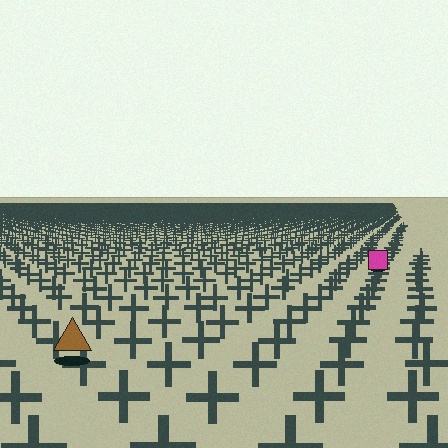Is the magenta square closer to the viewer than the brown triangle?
No. The brown triangle is closer — you can tell from the texture gradient: the ground texture is coarser near it.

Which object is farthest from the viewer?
The magenta square is farthest from the viewer. It appears smaller and the ground texture around it is denser.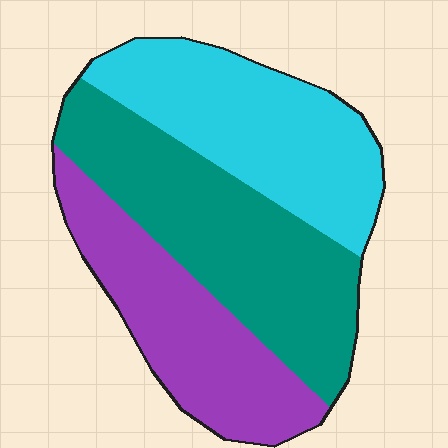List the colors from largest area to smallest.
From largest to smallest: teal, cyan, purple.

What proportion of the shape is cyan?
Cyan covers 33% of the shape.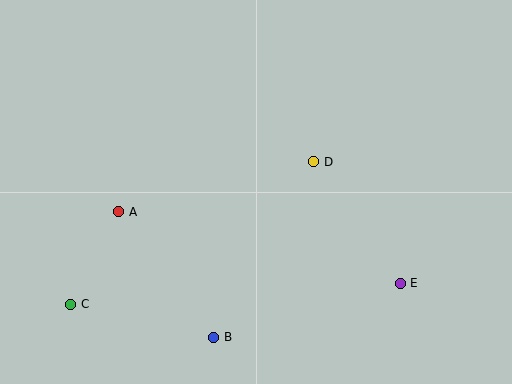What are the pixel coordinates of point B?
Point B is at (214, 337).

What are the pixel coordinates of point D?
Point D is at (314, 162).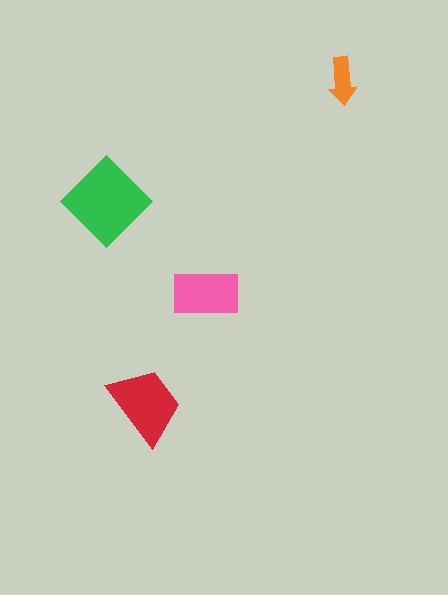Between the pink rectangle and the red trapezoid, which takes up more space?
The red trapezoid.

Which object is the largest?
The green diamond.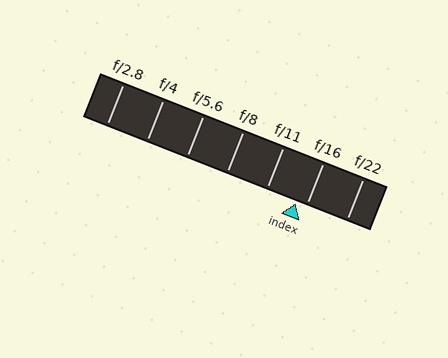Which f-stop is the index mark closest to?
The index mark is closest to f/16.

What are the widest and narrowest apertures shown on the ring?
The widest aperture shown is f/2.8 and the narrowest is f/22.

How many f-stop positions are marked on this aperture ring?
There are 7 f-stop positions marked.